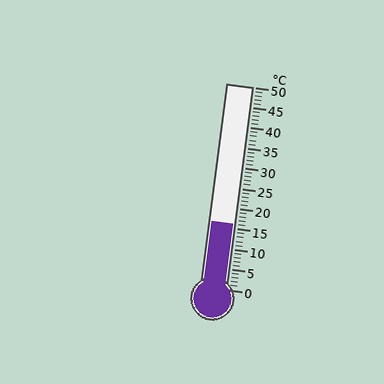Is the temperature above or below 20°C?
The temperature is below 20°C.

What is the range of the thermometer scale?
The thermometer scale ranges from 0°C to 50°C.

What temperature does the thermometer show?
The thermometer shows approximately 16°C.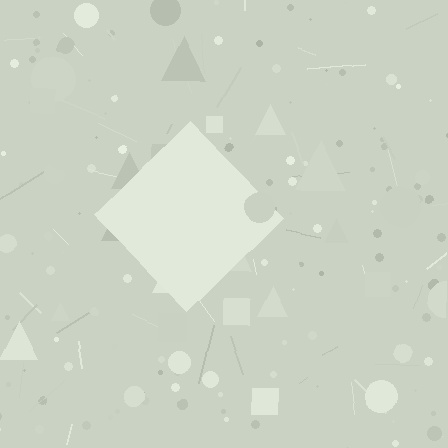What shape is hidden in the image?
A diamond is hidden in the image.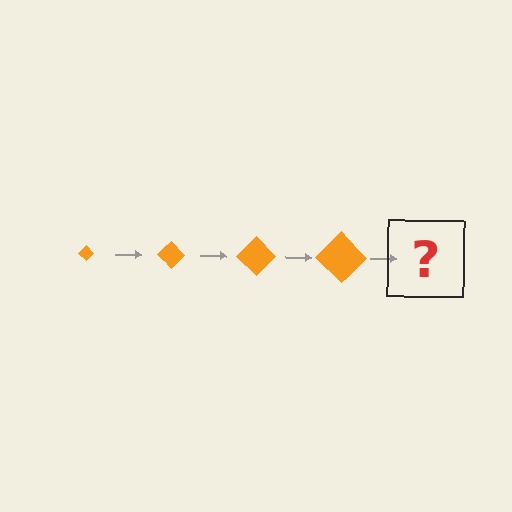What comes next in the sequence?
The next element should be an orange diamond, larger than the previous one.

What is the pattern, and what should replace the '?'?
The pattern is that the diamond gets progressively larger each step. The '?' should be an orange diamond, larger than the previous one.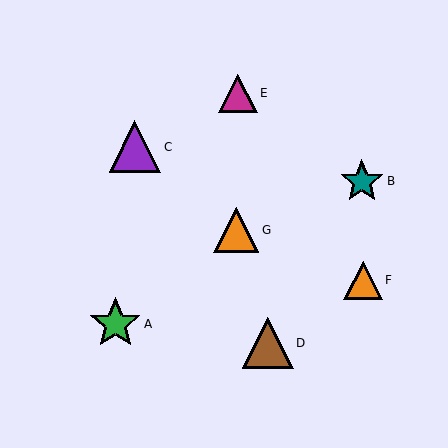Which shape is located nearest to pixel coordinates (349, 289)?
The orange triangle (labeled F) at (363, 280) is nearest to that location.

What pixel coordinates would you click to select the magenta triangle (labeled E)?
Click at (238, 93) to select the magenta triangle E.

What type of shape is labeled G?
Shape G is an orange triangle.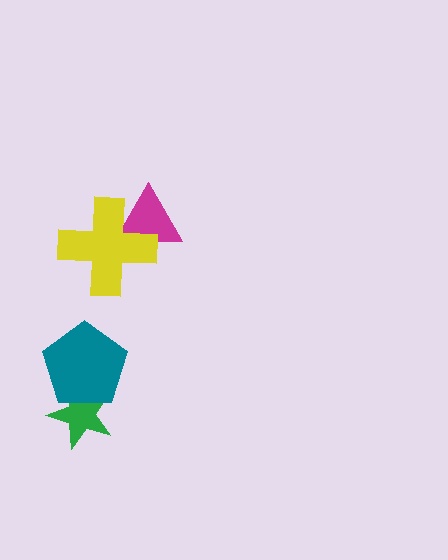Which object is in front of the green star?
The teal pentagon is in front of the green star.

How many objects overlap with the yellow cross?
1 object overlaps with the yellow cross.